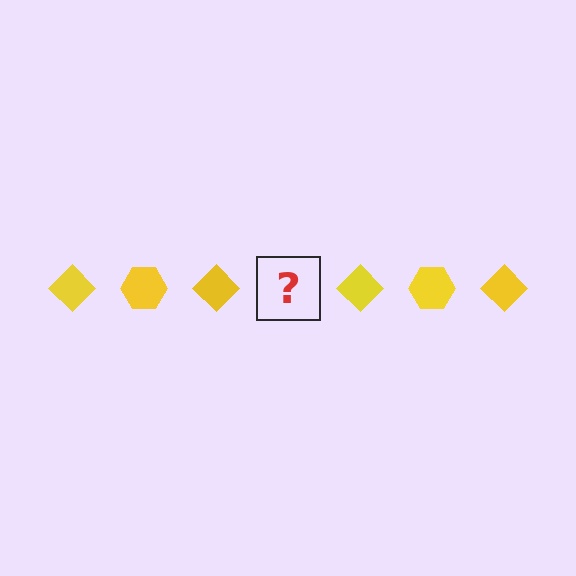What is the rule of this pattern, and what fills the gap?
The rule is that the pattern cycles through diamond, hexagon shapes in yellow. The gap should be filled with a yellow hexagon.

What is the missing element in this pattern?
The missing element is a yellow hexagon.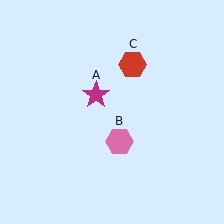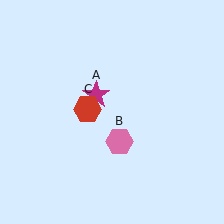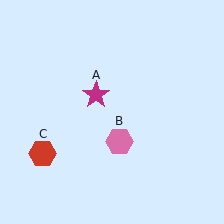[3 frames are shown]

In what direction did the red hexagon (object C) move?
The red hexagon (object C) moved down and to the left.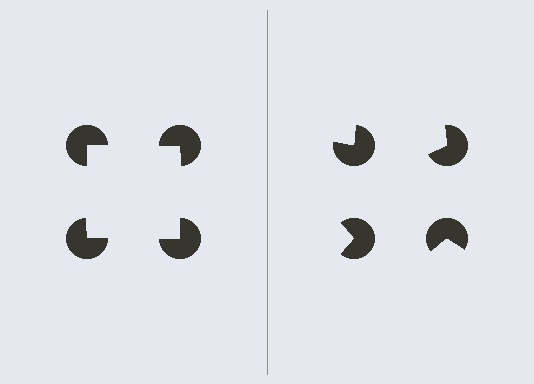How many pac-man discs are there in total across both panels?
8 — 4 on each side.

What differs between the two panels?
The pac-man discs are positioned identically on both sides; only the wedge orientations differ. On the left they align to a square; on the right they are misaligned.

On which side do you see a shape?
An illusory square appears on the left side. On the right side the wedge cuts are rotated, so no coherent shape forms.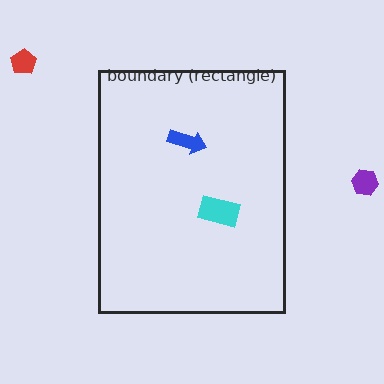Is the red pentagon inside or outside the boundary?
Outside.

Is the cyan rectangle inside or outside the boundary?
Inside.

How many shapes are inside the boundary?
2 inside, 2 outside.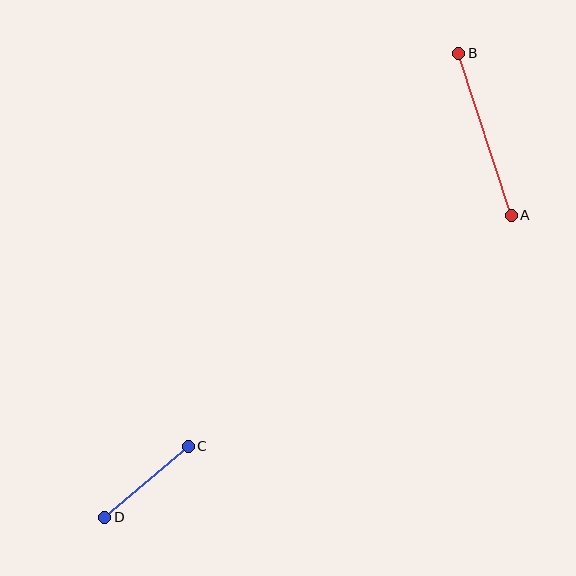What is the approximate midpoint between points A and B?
The midpoint is at approximately (485, 134) pixels.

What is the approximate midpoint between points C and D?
The midpoint is at approximately (147, 482) pixels.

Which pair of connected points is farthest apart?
Points A and B are farthest apart.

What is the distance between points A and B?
The distance is approximately 170 pixels.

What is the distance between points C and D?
The distance is approximately 110 pixels.